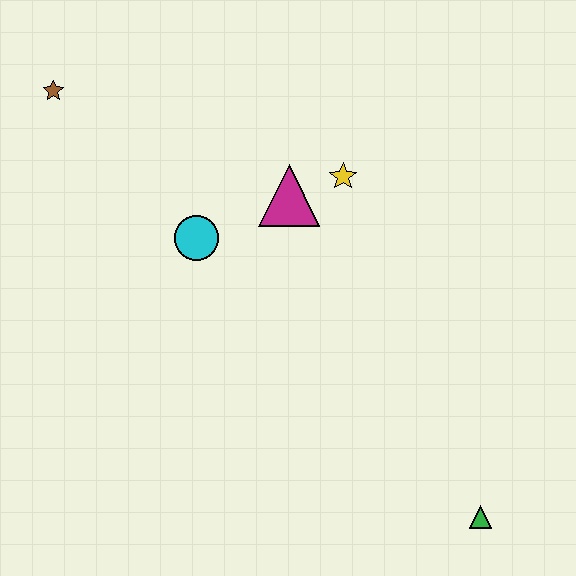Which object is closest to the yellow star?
The magenta triangle is closest to the yellow star.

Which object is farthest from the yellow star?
The green triangle is farthest from the yellow star.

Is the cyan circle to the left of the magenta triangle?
Yes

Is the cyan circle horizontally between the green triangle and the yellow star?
No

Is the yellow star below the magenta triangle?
No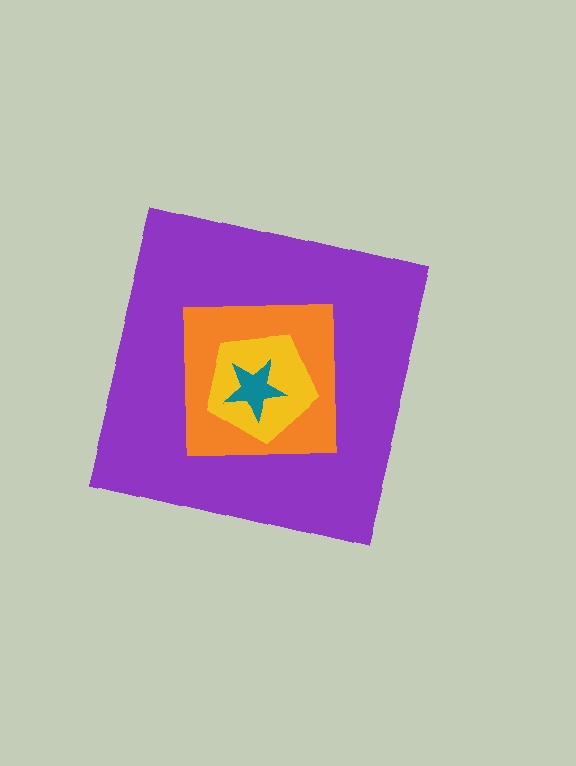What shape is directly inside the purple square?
The orange square.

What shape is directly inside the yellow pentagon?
The teal star.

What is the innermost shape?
The teal star.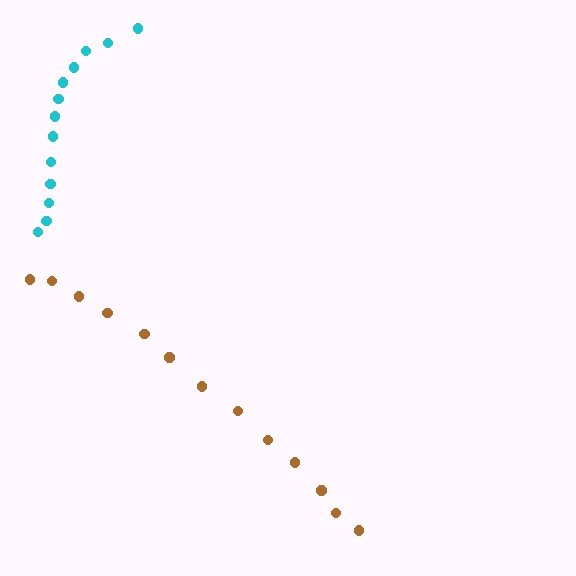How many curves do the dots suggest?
There are 2 distinct paths.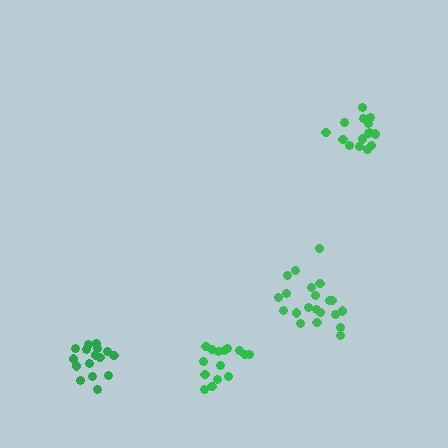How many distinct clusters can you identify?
There are 4 distinct clusters.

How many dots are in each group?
Group 1: 16 dots, Group 2: 16 dots, Group 3: 21 dots, Group 4: 15 dots (68 total).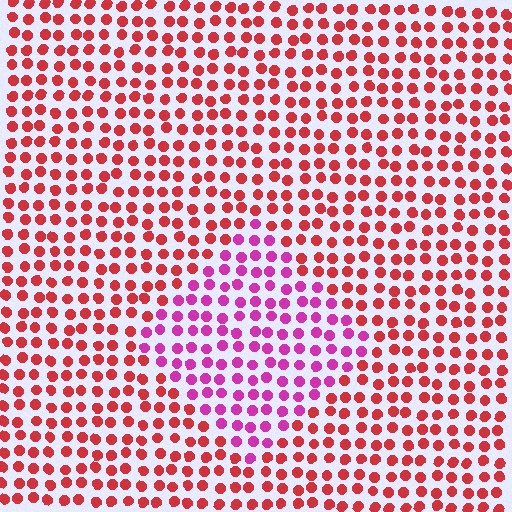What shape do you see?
I see a diamond.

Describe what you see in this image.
The image is filled with small red elements in a uniform arrangement. A diamond-shaped region is visible where the elements are tinted to a slightly different hue, forming a subtle color boundary.